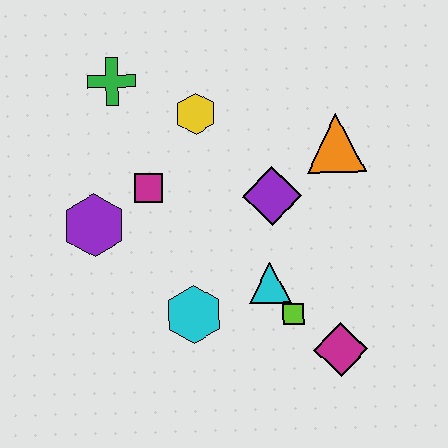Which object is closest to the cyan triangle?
The lime square is closest to the cyan triangle.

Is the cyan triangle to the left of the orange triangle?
Yes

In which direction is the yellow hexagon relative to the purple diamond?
The yellow hexagon is above the purple diamond.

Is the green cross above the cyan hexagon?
Yes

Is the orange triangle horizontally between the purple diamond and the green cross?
No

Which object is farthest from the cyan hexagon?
The green cross is farthest from the cyan hexagon.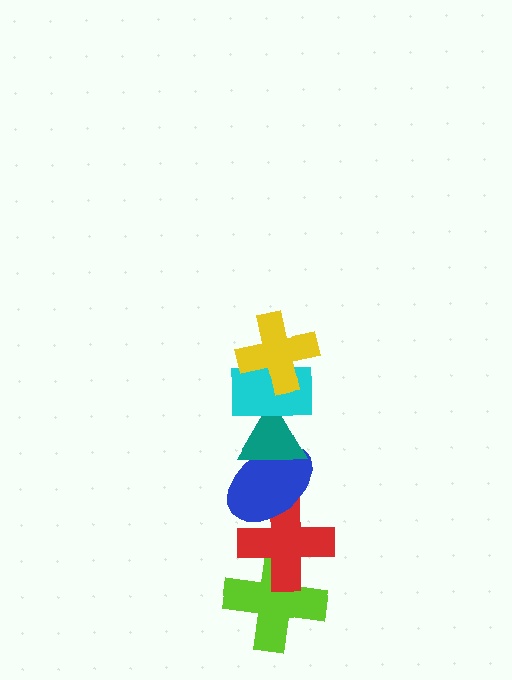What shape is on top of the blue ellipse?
The teal triangle is on top of the blue ellipse.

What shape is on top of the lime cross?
The red cross is on top of the lime cross.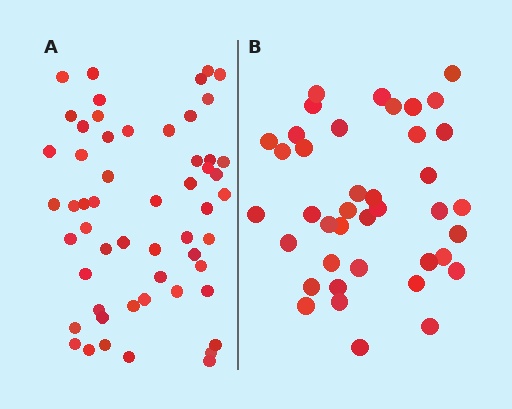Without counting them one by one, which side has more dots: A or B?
Region A (the left region) has more dots.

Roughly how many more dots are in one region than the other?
Region A has approximately 15 more dots than region B.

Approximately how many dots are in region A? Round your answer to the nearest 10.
About 60 dots. (The exact count is 55, which rounds to 60.)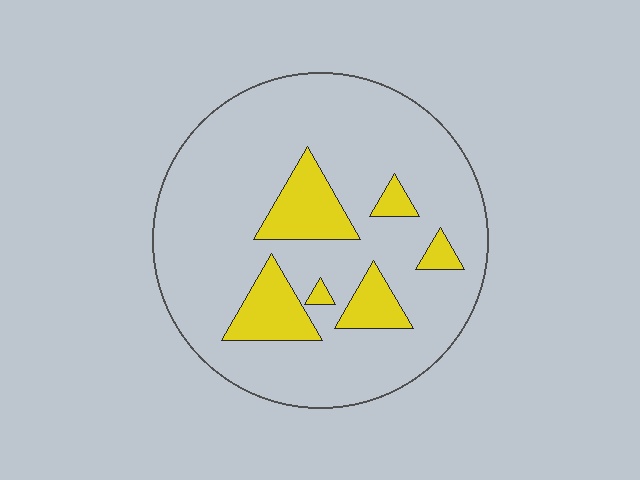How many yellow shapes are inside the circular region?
6.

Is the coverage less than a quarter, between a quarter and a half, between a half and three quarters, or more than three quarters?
Less than a quarter.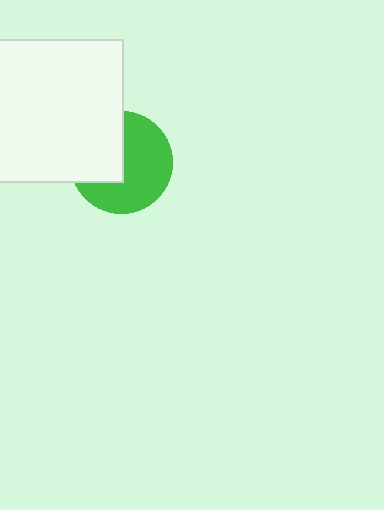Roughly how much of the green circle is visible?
About half of it is visible (roughly 61%).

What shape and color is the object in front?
The object in front is a white square.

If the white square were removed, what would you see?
You would see the complete green circle.